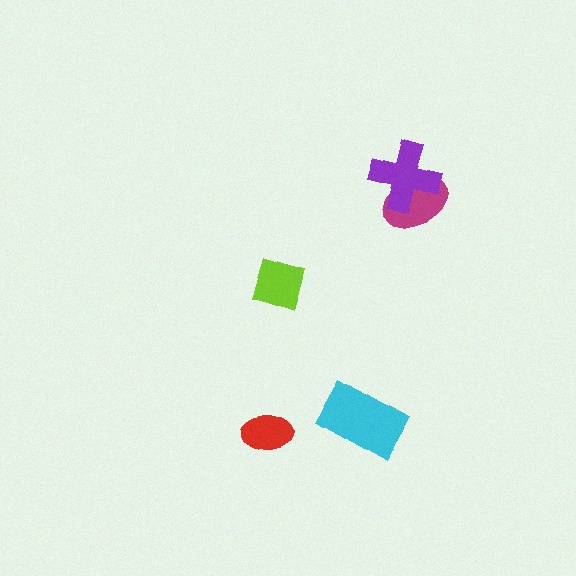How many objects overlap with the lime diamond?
0 objects overlap with the lime diamond.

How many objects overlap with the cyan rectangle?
0 objects overlap with the cyan rectangle.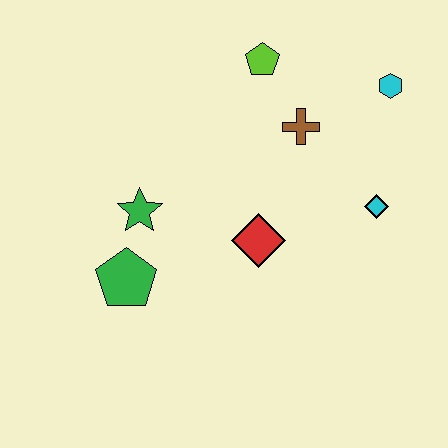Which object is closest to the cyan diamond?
The brown cross is closest to the cyan diamond.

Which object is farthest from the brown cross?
The green pentagon is farthest from the brown cross.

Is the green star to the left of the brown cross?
Yes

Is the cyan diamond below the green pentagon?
No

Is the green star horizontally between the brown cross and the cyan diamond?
No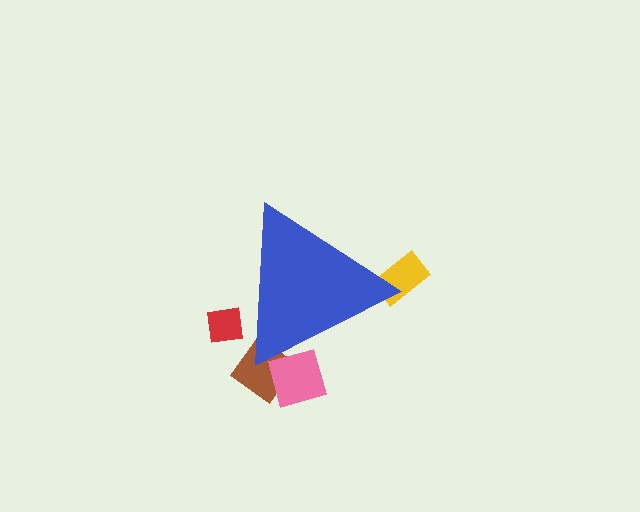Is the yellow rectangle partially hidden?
Yes, the yellow rectangle is partially hidden behind the blue triangle.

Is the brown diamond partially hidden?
Yes, the brown diamond is partially hidden behind the blue triangle.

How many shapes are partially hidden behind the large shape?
4 shapes are partially hidden.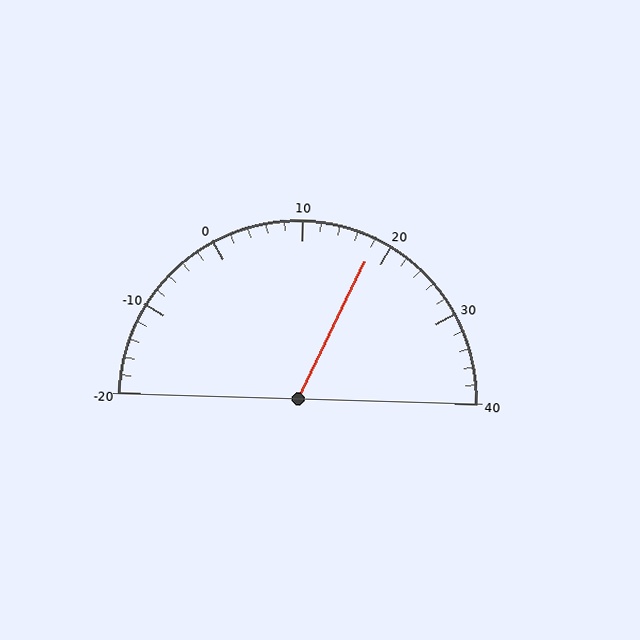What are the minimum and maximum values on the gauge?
The gauge ranges from -20 to 40.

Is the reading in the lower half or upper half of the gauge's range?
The reading is in the upper half of the range (-20 to 40).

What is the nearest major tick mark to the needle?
The nearest major tick mark is 20.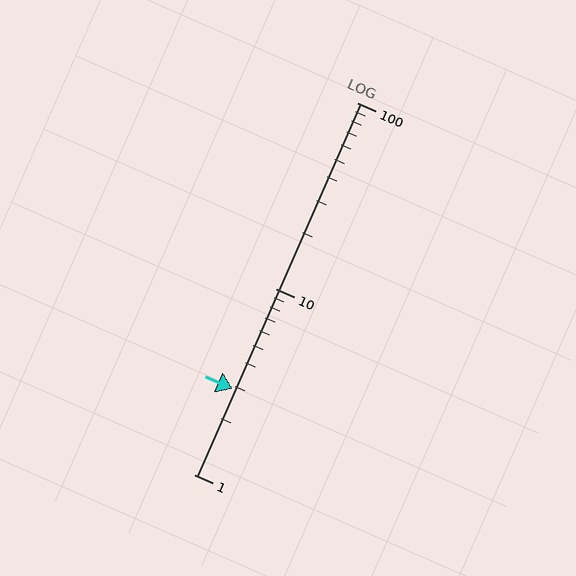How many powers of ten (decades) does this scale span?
The scale spans 2 decades, from 1 to 100.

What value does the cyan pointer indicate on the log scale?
The pointer indicates approximately 2.9.